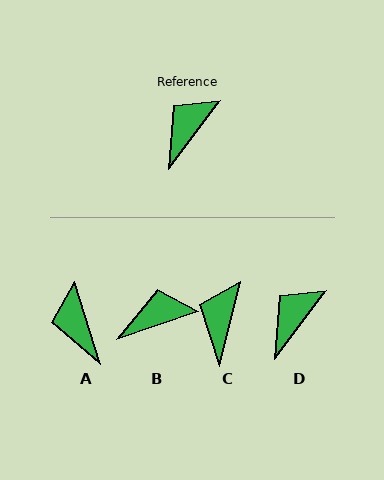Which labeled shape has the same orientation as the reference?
D.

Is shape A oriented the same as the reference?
No, it is off by about 54 degrees.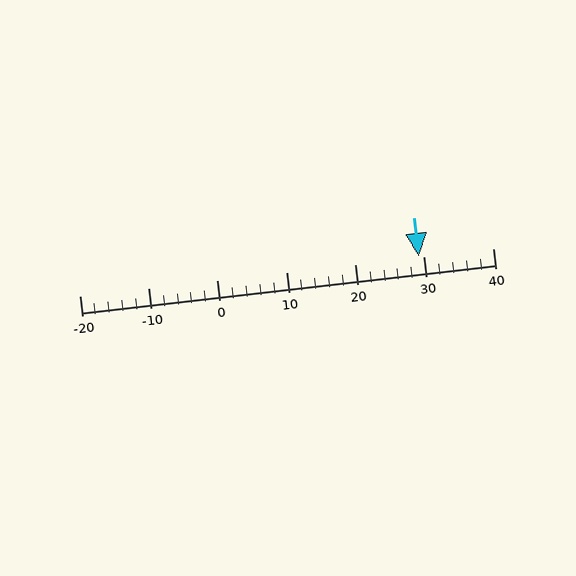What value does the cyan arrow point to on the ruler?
The cyan arrow points to approximately 29.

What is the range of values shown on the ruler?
The ruler shows values from -20 to 40.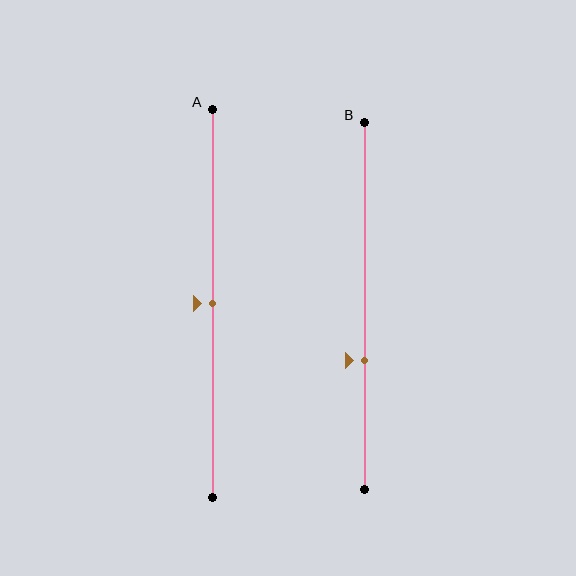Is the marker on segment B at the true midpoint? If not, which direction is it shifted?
No, the marker on segment B is shifted downward by about 15% of the segment length.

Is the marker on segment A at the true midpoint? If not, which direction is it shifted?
Yes, the marker on segment A is at the true midpoint.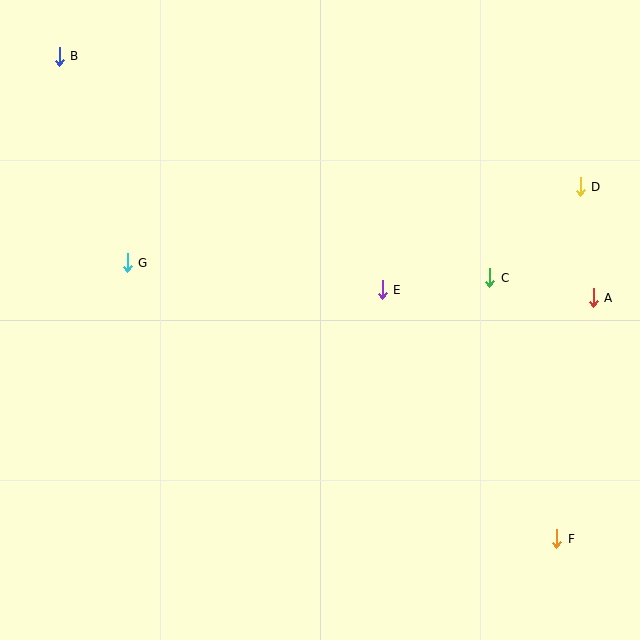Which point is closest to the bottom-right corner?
Point F is closest to the bottom-right corner.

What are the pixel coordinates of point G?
Point G is at (127, 263).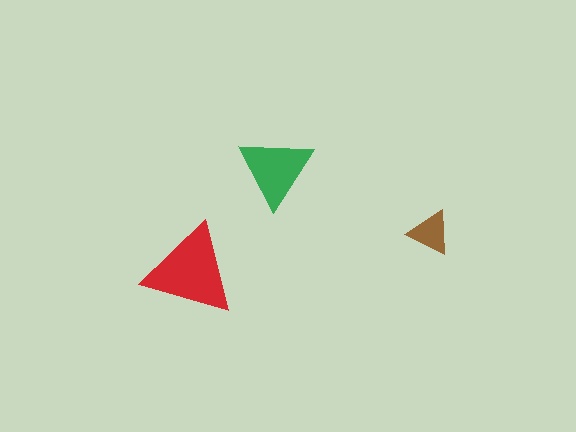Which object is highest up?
The green triangle is topmost.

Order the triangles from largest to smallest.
the red one, the green one, the brown one.